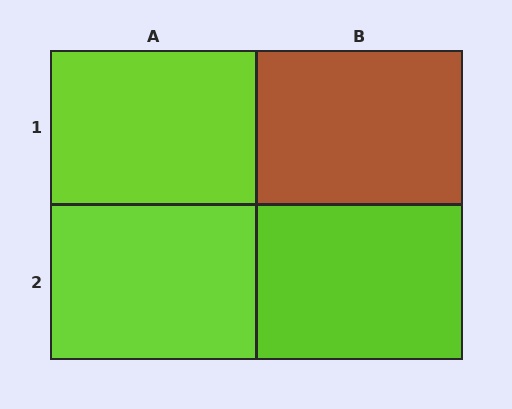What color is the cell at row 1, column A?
Lime.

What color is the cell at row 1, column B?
Brown.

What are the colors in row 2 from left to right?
Lime, lime.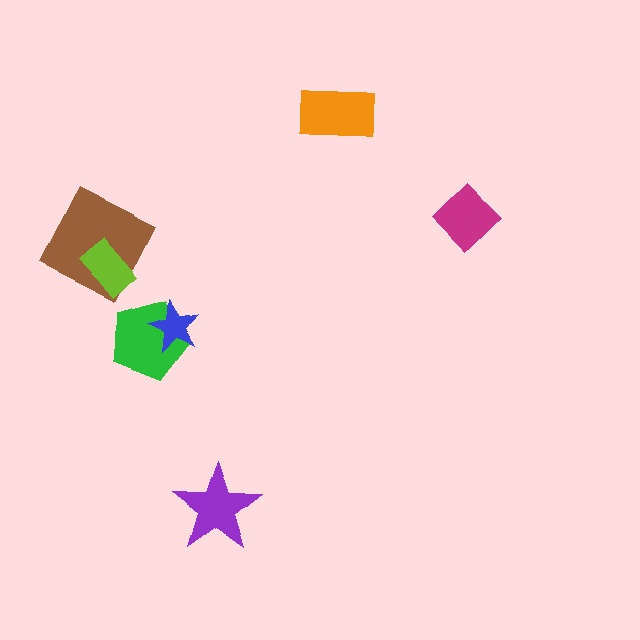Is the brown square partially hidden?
Yes, it is partially covered by another shape.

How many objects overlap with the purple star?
0 objects overlap with the purple star.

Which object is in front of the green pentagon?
The blue star is in front of the green pentagon.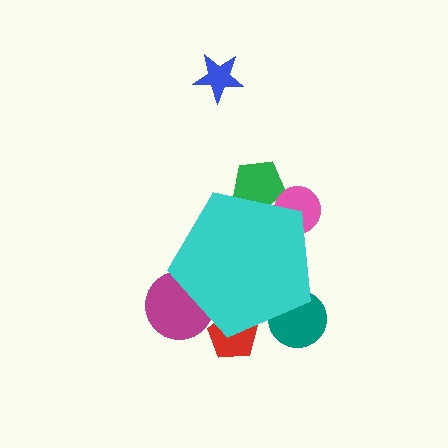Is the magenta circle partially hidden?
Yes, the magenta circle is partially hidden behind the cyan pentagon.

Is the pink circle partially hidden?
Yes, the pink circle is partially hidden behind the cyan pentagon.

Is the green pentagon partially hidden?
Yes, the green pentagon is partially hidden behind the cyan pentagon.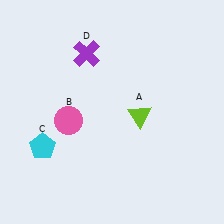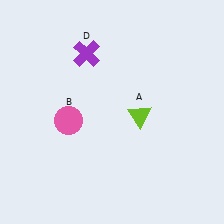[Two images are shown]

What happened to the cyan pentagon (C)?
The cyan pentagon (C) was removed in Image 2. It was in the bottom-left area of Image 1.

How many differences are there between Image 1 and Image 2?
There is 1 difference between the two images.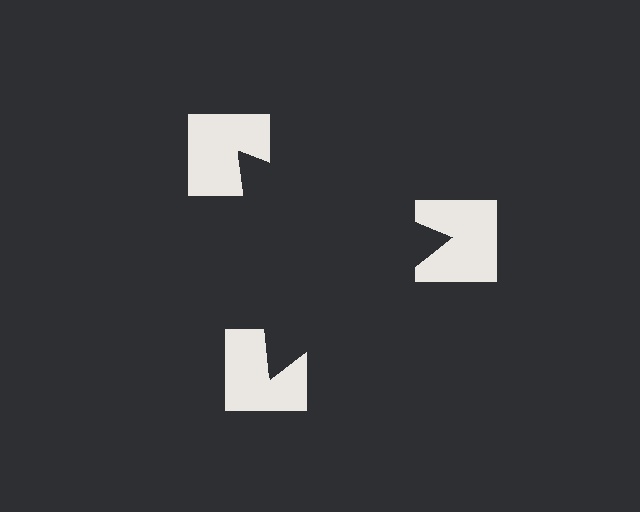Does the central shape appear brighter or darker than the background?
It typically appears slightly darker than the background, even though no actual brightness change is drawn.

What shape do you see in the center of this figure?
An illusory triangle — its edges are inferred from the aligned wedge cuts in the notched squares, not physically drawn.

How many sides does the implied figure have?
3 sides.